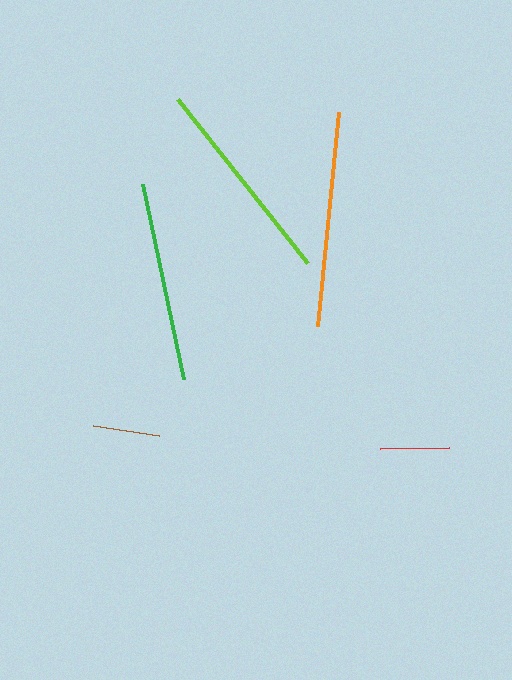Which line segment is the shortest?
The brown line is the shortest at approximately 67 pixels.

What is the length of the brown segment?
The brown segment is approximately 67 pixels long.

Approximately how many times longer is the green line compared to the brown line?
The green line is approximately 3.0 times the length of the brown line.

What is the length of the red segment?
The red segment is approximately 70 pixels long.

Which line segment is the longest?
The orange line is the longest at approximately 215 pixels.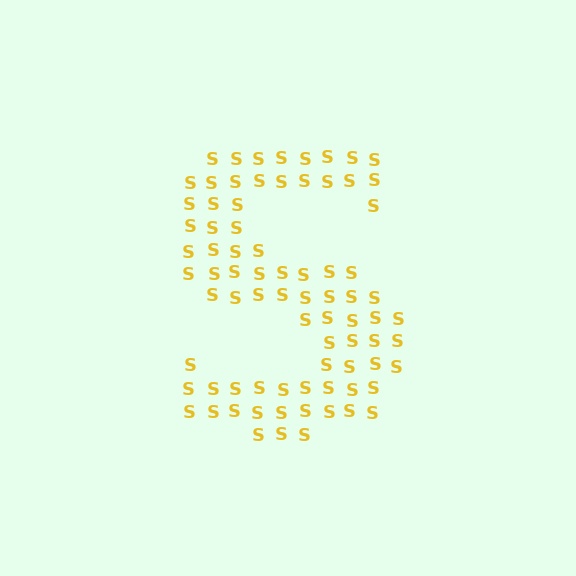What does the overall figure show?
The overall figure shows the letter S.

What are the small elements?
The small elements are letter S's.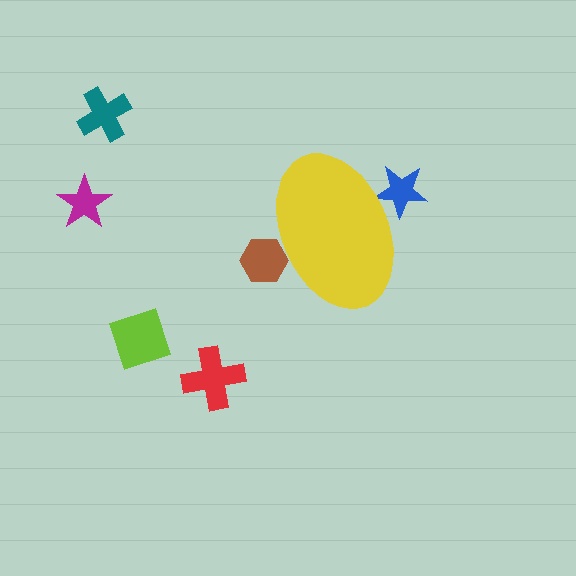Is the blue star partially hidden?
Yes, the blue star is partially hidden behind the yellow ellipse.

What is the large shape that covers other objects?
A yellow ellipse.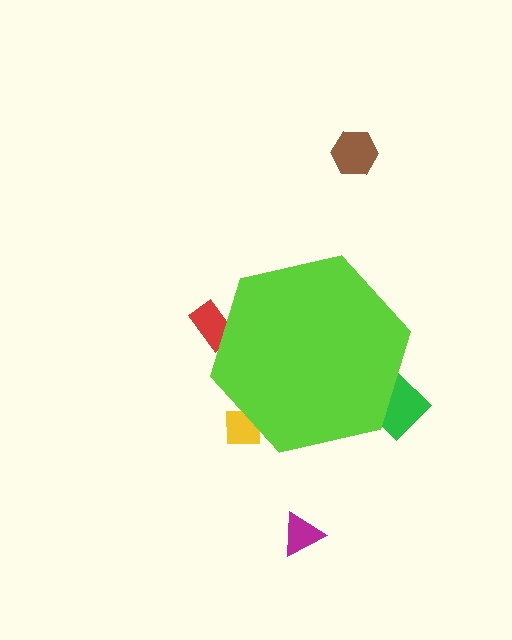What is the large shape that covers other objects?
A lime hexagon.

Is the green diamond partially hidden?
Yes, the green diamond is partially hidden behind the lime hexagon.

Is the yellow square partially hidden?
Yes, the yellow square is partially hidden behind the lime hexagon.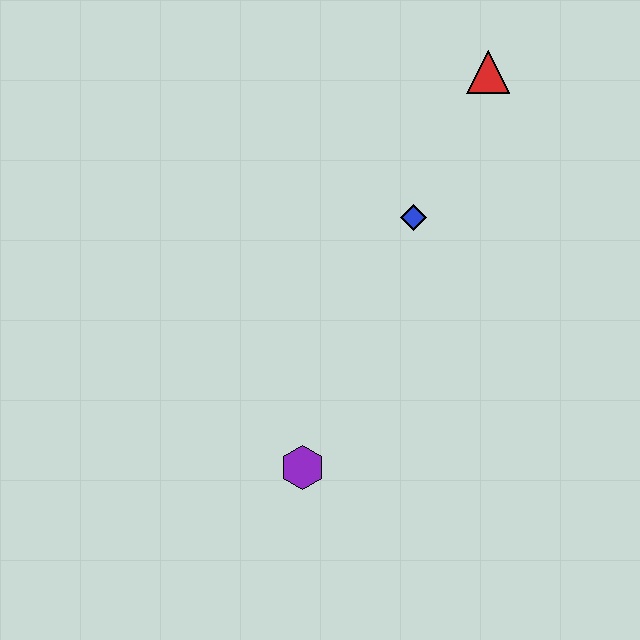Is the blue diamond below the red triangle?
Yes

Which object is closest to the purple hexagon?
The blue diamond is closest to the purple hexagon.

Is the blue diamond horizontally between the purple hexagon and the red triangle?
Yes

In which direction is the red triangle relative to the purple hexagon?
The red triangle is above the purple hexagon.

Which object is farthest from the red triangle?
The purple hexagon is farthest from the red triangle.